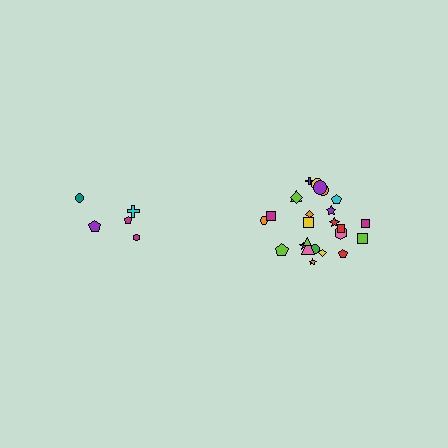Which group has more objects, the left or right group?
The right group.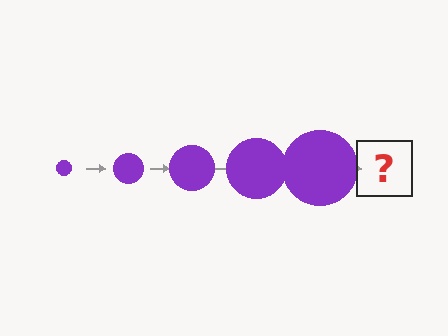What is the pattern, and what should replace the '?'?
The pattern is that the circle gets progressively larger each step. The '?' should be a purple circle, larger than the previous one.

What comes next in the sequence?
The next element should be a purple circle, larger than the previous one.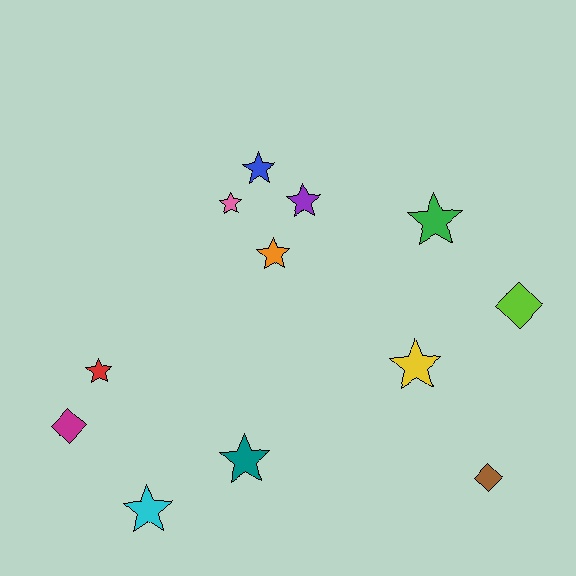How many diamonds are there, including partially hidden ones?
There are 3 diamonds.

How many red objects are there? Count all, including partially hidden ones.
There is 1 red object.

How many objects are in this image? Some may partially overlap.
There are 12 objects.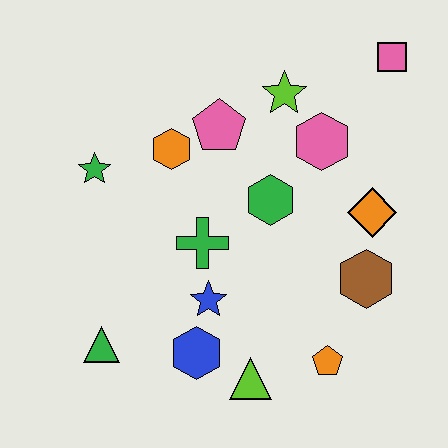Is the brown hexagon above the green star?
No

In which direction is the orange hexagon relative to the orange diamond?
The orange hexagon is to the left of the orange diamond.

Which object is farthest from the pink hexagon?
The green triangle is farthest from the pink hexagon.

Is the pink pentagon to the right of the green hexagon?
No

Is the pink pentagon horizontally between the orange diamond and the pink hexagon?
No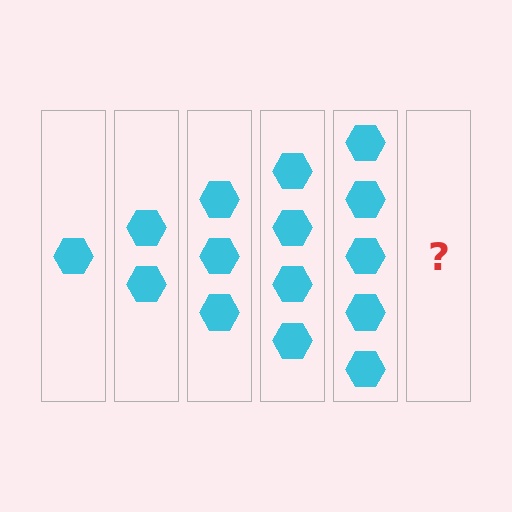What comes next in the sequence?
The next element should be 6 hexagons.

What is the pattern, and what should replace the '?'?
The pattern is that each step adds one more hexagon. The '?' should be 6 hexagons.